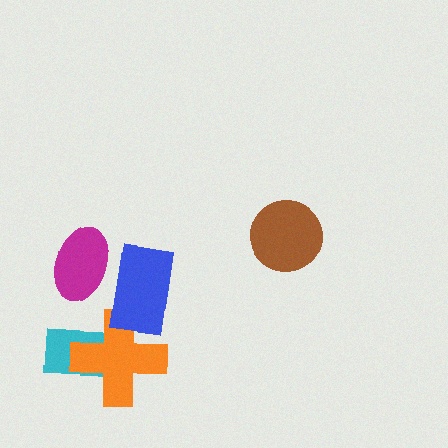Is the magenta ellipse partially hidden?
Yes, it is partially covered by another shape.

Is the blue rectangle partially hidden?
No, no other shape covers it.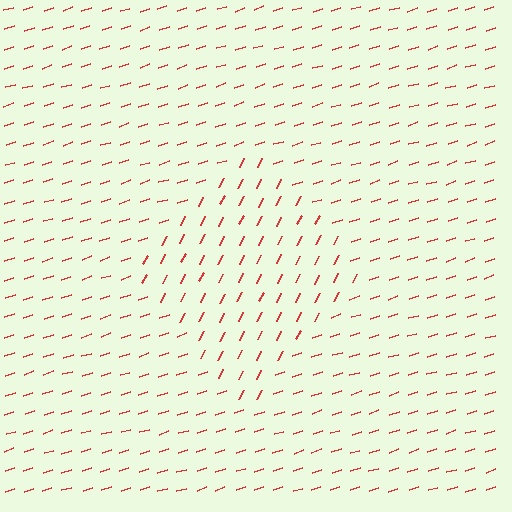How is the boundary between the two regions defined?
The boundary is defined purely by a change in line orientation (approximately 45 degrees difference). All lines are the same color and thickness.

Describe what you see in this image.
The image is filled with small red line segments. A diamond region in the image has lines oriented differently from the surrounding lines, creating a visible texture boundary.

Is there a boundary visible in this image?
Yes, there is a texture boundary formed by a change in line orientation.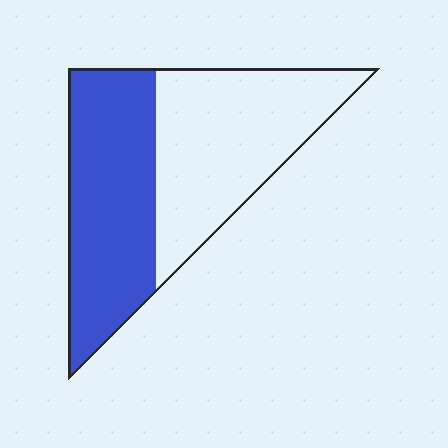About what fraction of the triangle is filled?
About one half (1/2).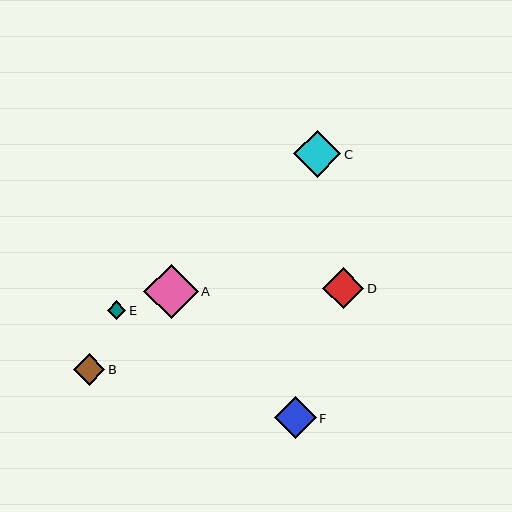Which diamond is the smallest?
Diamond E is the smallest with a size of approximately 19 pixels.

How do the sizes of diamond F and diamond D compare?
Diamond F and diamond D are approximately the same size.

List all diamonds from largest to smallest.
From largest to smallest: A, C, F, D, B, E.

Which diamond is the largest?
Diamond A is the largest with a size of approximately 54 pixels.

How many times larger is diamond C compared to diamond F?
Diamond C is approximately 1.1 times the size of diamond F.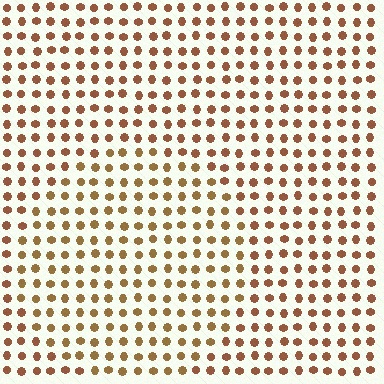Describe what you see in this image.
The image is filled with small brown elements in a uniform arrangement. A circle-shaped region is visible where the elements are tinted to a slightly different hue, forming a subtle color boundary.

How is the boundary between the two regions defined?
The boundary is defined purely by a slight shift in hue (about 19 degrees). Spacing, size, and orientation are identical on both sides.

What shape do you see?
I see a circle.